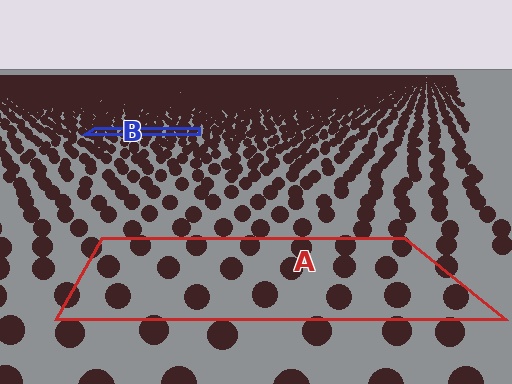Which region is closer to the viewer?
Region A is closer. The texture elements there are larger and more spread out.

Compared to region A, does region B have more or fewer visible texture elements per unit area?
Region B has more texture elements per unit area — they are packed more densely because it is farther away.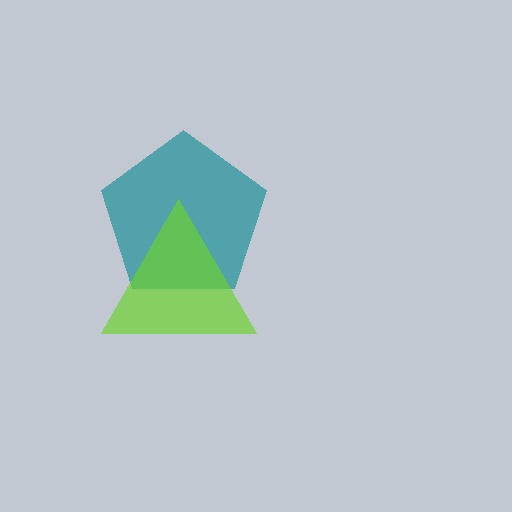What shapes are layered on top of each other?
The layered shapes are: a teal pentagon, a lime triangle.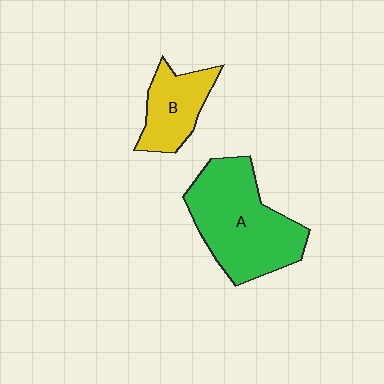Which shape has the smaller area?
Shape B (yellow).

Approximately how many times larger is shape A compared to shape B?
Approximately 2.0 times.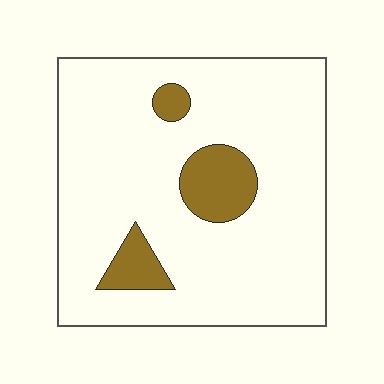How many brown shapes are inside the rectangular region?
3.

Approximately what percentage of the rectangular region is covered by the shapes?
Approximately 10%.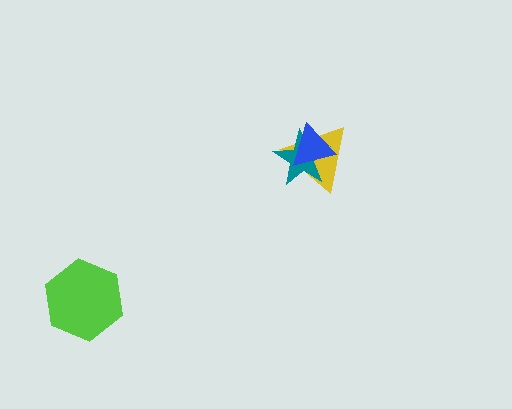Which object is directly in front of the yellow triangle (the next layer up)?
The teal star is directly in front of the yellow triangle.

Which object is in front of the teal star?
The blue triangle is in front of the teal star.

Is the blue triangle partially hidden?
No, no other shape covers it.